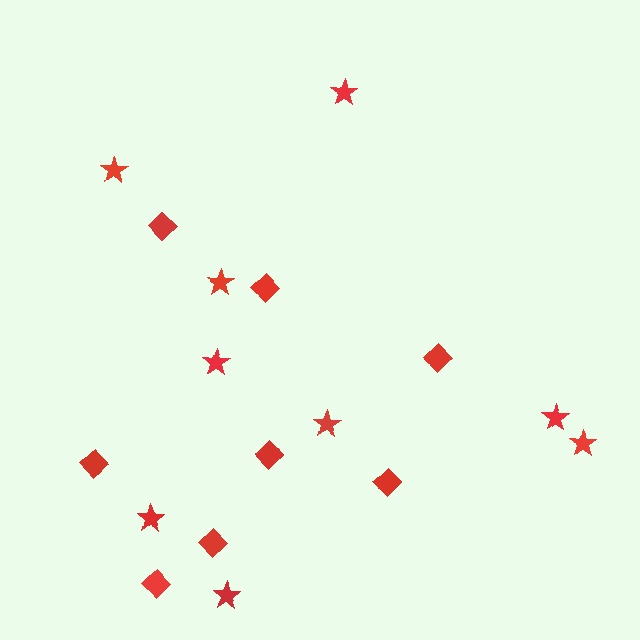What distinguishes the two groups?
There are 2 groups: one group of diamonds (8) and one group of stars (9).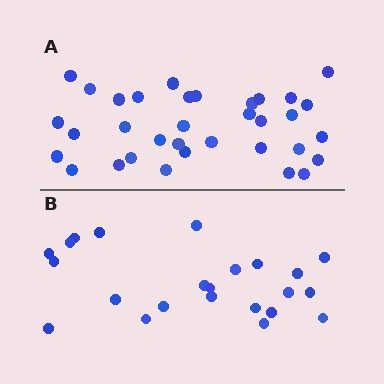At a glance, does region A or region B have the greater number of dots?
Region A (the top region) has more dots.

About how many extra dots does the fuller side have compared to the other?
Region A has roughly 12 or so more dots than region B.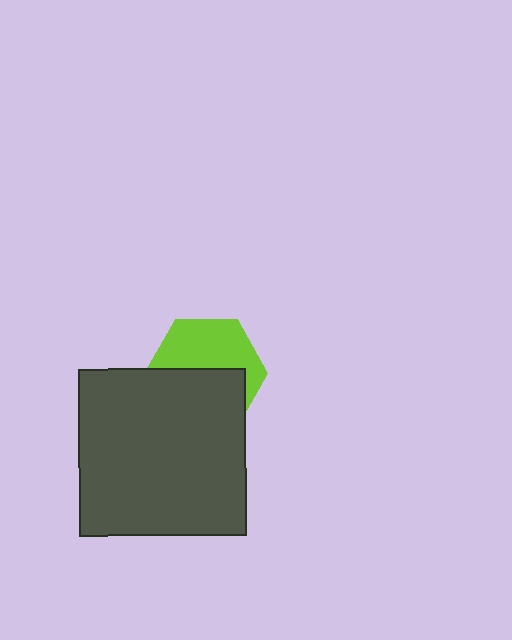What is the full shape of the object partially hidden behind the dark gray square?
The partially hidden object is a lime hexagon.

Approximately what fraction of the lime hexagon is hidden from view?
Roughly 51% of the lime hexagon is hidden behind the dark gray square.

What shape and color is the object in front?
The object in front is a dark gray square.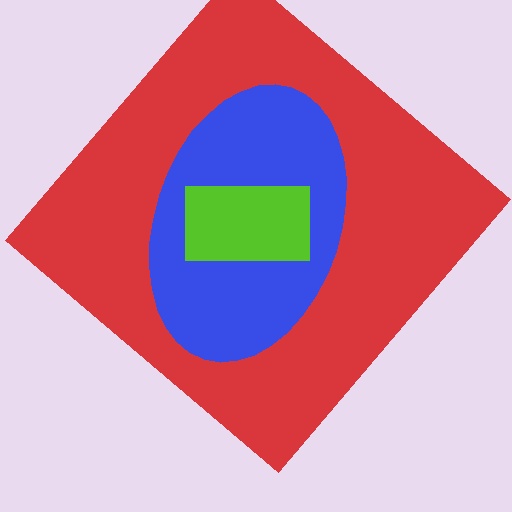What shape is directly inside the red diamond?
The blue ellipse.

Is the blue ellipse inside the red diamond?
Yes.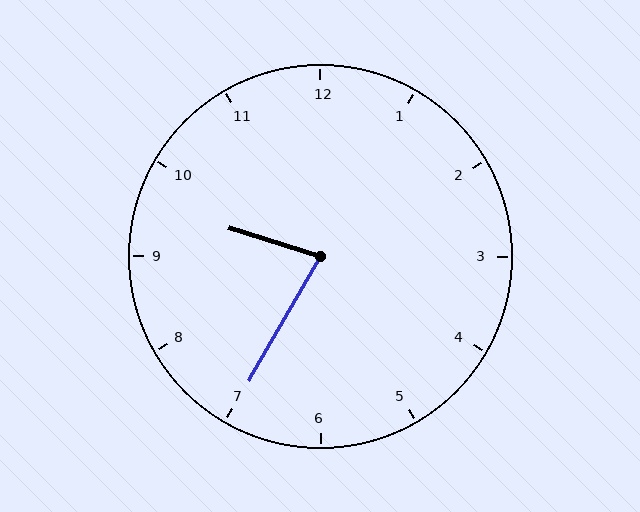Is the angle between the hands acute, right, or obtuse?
It is acute.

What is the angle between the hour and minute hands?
Approximately 78 degrees.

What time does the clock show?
9:35.